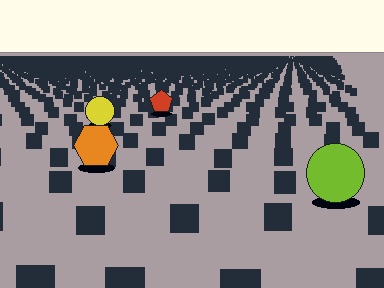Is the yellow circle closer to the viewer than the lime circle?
No. The lime circle is closer — you can tell from the texture gradient: the ground texture is coarser near it.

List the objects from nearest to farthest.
From nearest to farthest: the lime circle, the orange hexagon, the yellow circle, the red pentagon.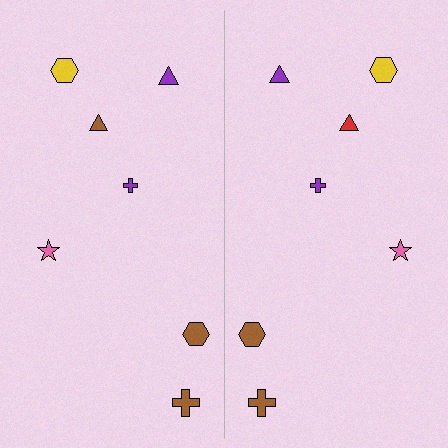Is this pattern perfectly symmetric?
No, the pattern is not perfectly symmetric. The red triangle on the right side breaks the symmetry — its mirror counterpart is brown.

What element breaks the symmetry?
The red triangle on the right side breaks the symmetry — its mirror counterpart is brown.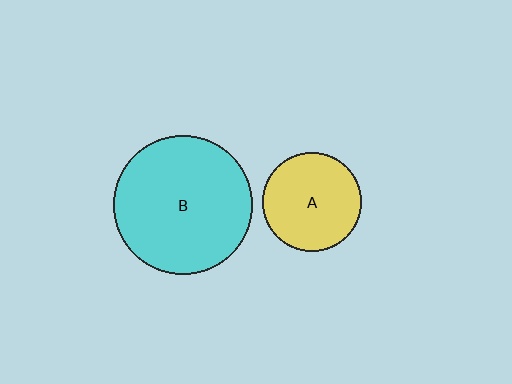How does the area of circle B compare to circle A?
Approximately 2.0 times.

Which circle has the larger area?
Circle B (cyan).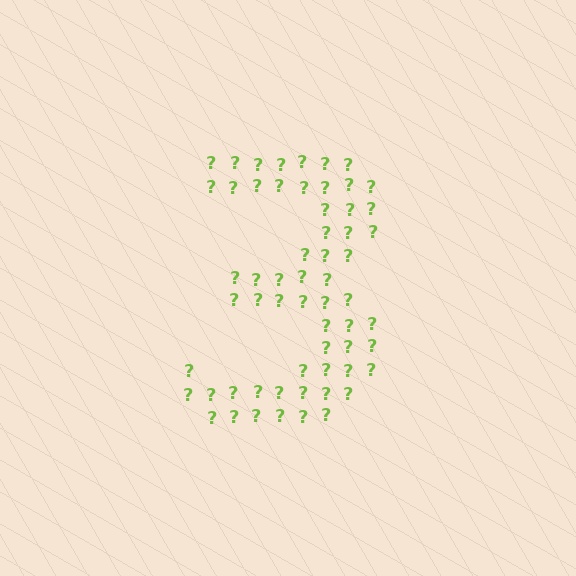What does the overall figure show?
The overall figure shows the digit 3.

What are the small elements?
The small elements are question marks.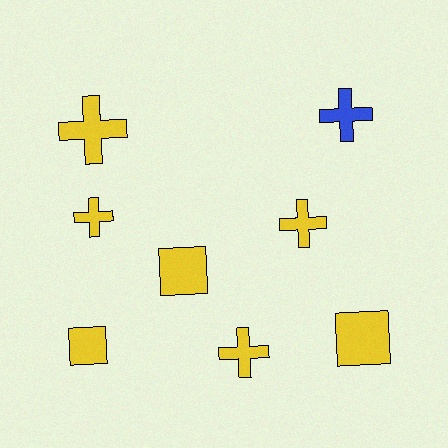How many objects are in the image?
There are 8 objects.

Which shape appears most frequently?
Cross, with 5 objects.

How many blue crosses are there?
There is 1 blue cross.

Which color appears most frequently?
Yellow, with 7 objects.